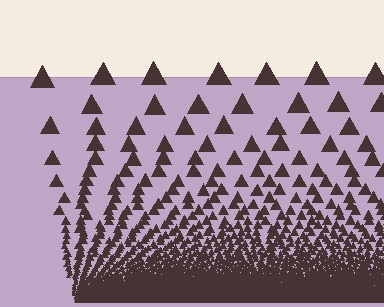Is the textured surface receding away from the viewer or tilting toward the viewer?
The surface appears to tilt toward the viewer. Texture elements get larger and sparser toward the top.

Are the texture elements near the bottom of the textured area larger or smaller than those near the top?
Smaller. The gradient is inverted — elements near the bottom are smaller and denser.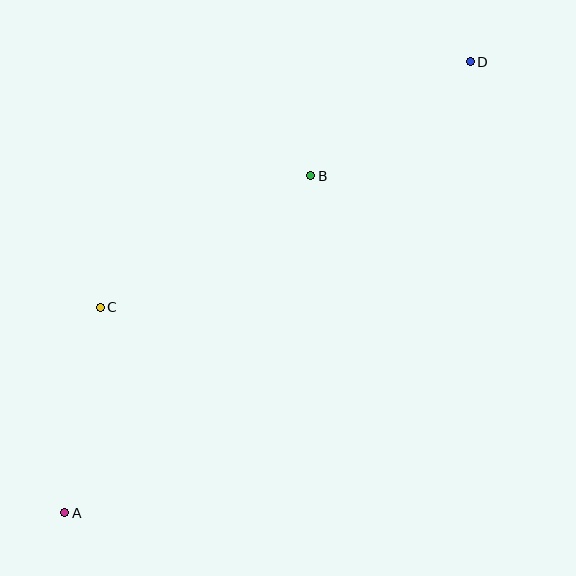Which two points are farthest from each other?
Points A and D are farthest from each other.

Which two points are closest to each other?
Points B and D are closest to each other.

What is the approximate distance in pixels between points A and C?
The distance between A and C is approximately 208 pixels.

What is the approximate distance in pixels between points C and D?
The distance between C and D is approximately 444 pixels.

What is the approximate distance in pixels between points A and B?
The distance between A and B is approximately 417 pixels.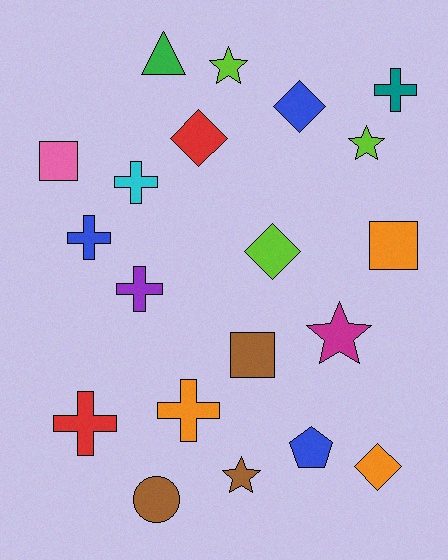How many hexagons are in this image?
There are no hexagons.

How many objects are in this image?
There are 20 objects.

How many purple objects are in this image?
There is 1 purple object.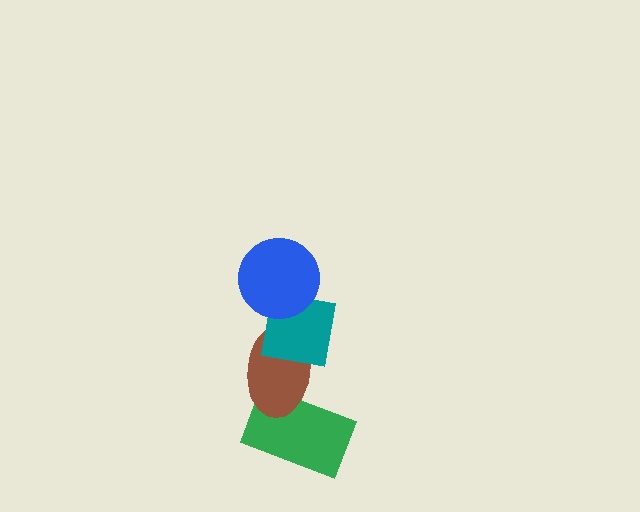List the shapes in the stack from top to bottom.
From top to bottom: the blue circle, the teal square, the brown ellipse, the green rectangle.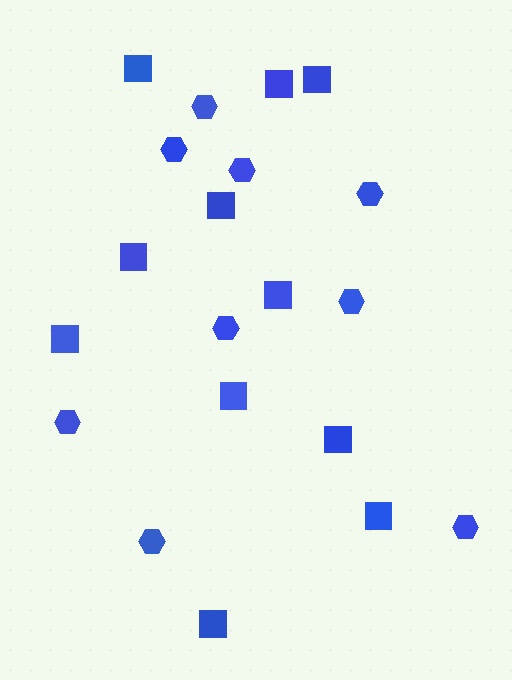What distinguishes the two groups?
There are 2 groups: one group of hexagons (9) and one group of squares (11).